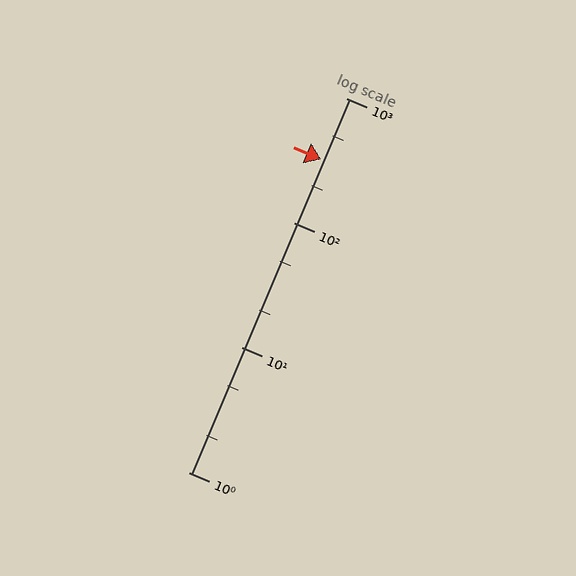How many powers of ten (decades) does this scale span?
The scale spans 3 decades, from 1 to 1000.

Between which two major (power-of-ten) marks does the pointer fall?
The pointer is between 100 and 1000.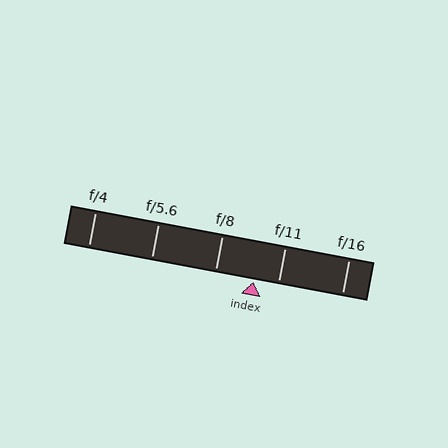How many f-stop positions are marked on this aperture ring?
There are 5 f-stop positions marked.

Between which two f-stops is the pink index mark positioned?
The index mark is between f/8 and f/11.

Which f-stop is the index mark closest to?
The index mark is closest to f/11.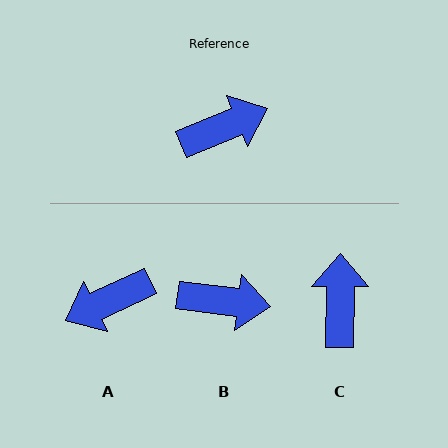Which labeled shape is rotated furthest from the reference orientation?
A, about 178 degrees away.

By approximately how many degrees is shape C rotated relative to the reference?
Approximately 67 degrees counter-clockwise.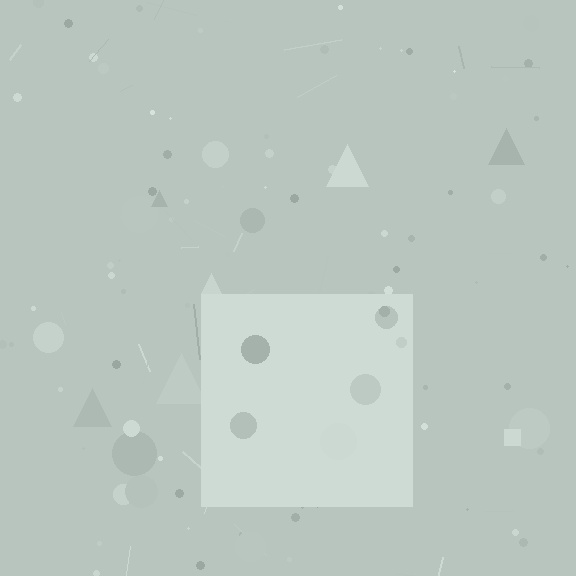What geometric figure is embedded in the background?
A square is embedded in the background.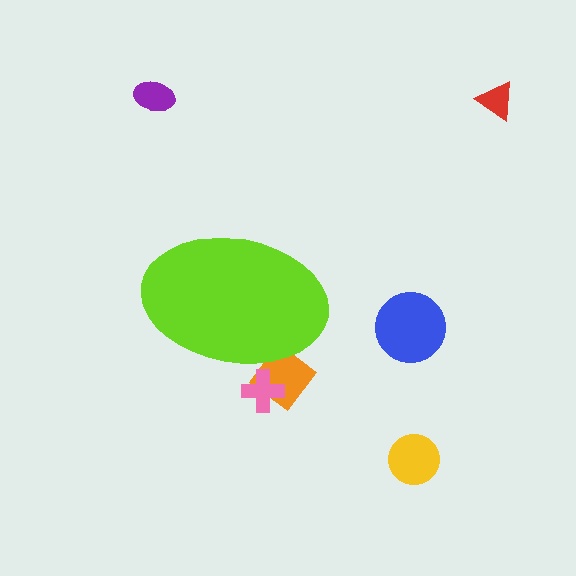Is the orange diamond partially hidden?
Yes, the orange diamond is partially hidden behind the lime ellipse.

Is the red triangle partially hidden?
No, the red triangle is fully visible.